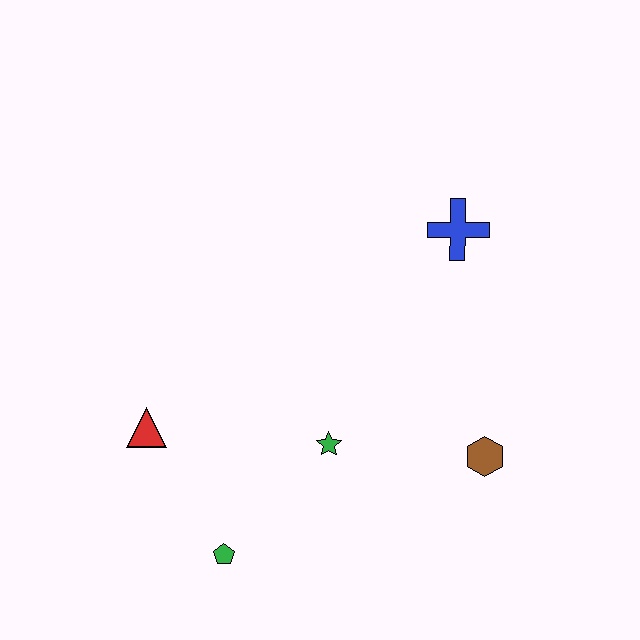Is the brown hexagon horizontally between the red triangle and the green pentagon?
No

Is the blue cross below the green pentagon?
No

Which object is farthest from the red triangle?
The blue cross is farthest from the red triangle.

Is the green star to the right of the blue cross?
No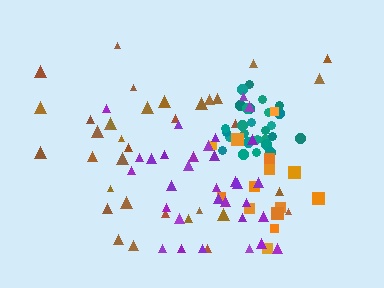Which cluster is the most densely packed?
Teal.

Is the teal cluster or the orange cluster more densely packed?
Teal.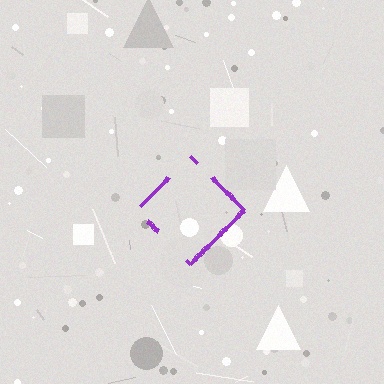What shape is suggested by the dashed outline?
The dashed outline suggests a diamond.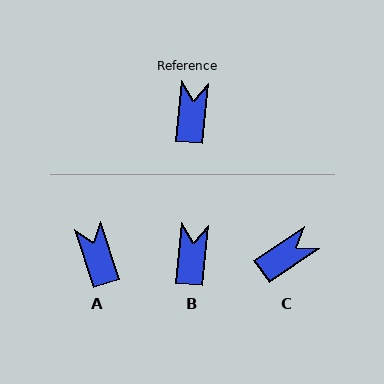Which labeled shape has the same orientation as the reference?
B.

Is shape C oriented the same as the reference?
No, it is off by about 51 degrees.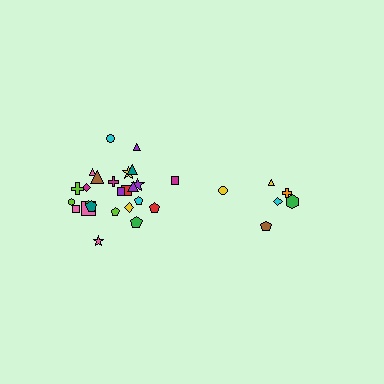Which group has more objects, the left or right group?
The left group.